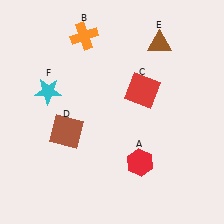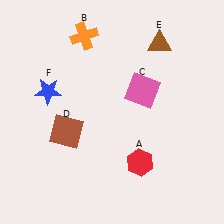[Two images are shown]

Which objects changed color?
C changed from red to pink. F changed from cyan to blue.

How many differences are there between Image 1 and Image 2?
There are 2 differences between the two images.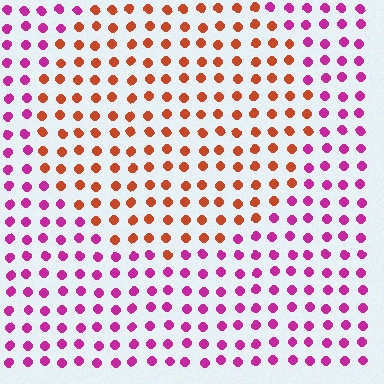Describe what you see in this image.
The image is filled with small magenta elements in a uniform arrangement. A circle-shaped region is visible where the elements are tinted to a slightly different hue, forming a subtle color boundary.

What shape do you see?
I see a circle.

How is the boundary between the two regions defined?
The boundary is defined purely by a slight shift in hue (about 58 degrees). Spacing, size, and orientation are identical on both sides.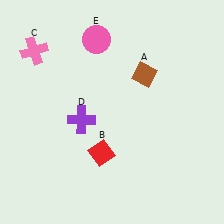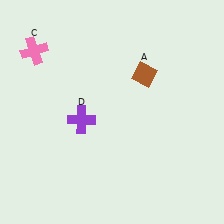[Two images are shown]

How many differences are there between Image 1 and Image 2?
There are 2 differences between the two images.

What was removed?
The pink circle (E), the red diamond (B) were removed in Image 2.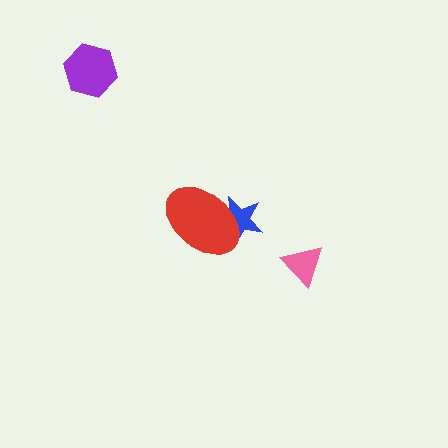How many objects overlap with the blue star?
1 object overlaps with the blue star.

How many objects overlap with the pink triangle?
0 objects overlap with the pink triangle.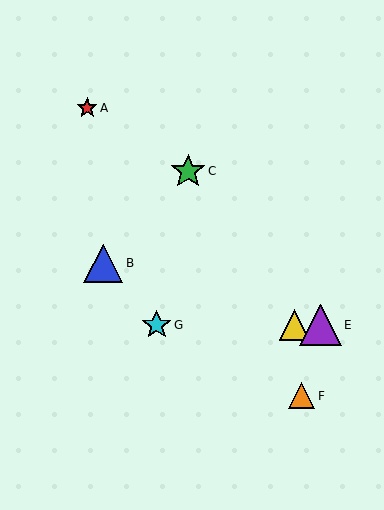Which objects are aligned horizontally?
Objects D, E, G are aligned horizontally.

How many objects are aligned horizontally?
3 objects (D, E, G) are aligned horizontally.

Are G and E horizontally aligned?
Yes, both are at y≈325.